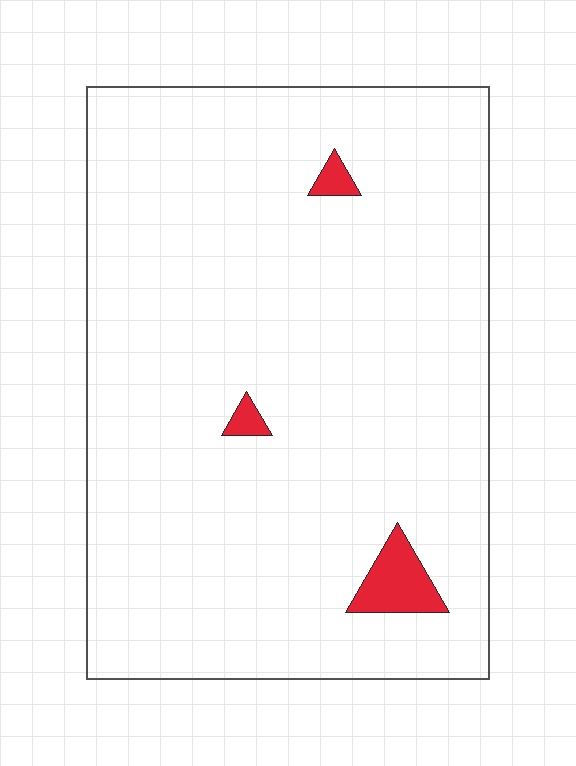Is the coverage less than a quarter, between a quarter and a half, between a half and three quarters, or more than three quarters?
Less than a quarter.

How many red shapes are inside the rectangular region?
3.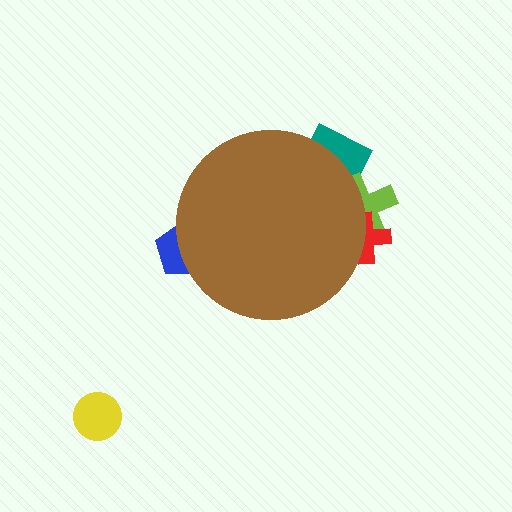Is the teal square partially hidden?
Yes, the teal square is partially hidden behind the brown circle.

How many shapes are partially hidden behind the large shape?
4 shapes are partially hidden.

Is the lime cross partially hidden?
Yes, the lime cross is partially hidden behind the brown circle.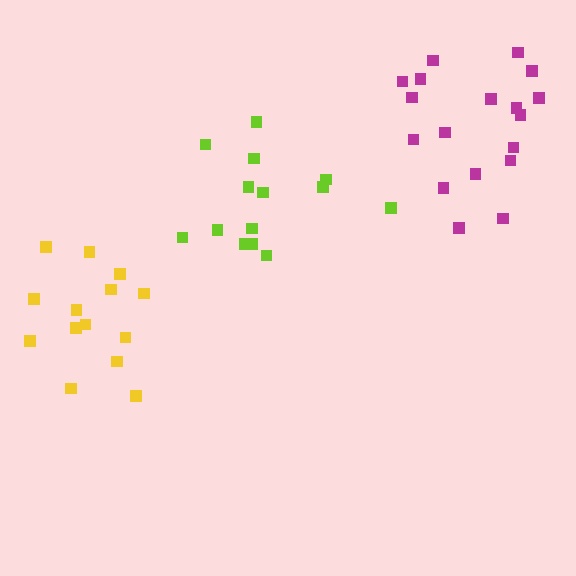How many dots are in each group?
Group 1: 18 dots, Group 2: 14 dots, Group 3: 14 dots (46 total).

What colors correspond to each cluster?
The clusters are colored: magenta, yellow, lime.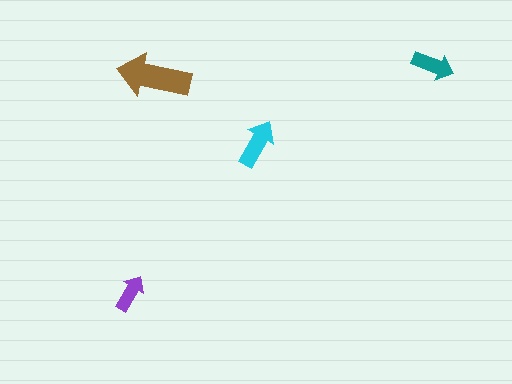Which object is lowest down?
The purple arrow is bottommost.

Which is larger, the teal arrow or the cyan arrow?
The cyan one.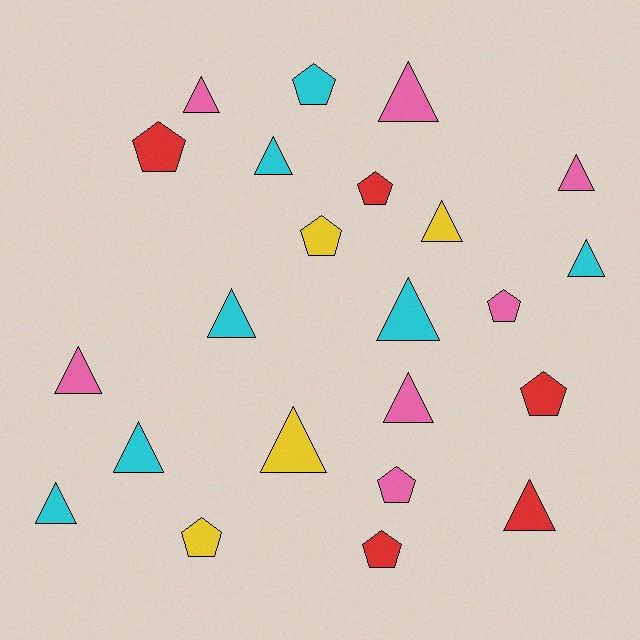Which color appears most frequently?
Pink, with 7 objects.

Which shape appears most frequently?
Triangle, with 14 objects.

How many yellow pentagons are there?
There are 2 yellow pentagons.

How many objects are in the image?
There are 23 objects.